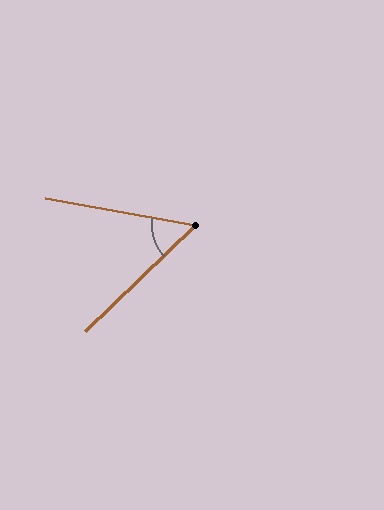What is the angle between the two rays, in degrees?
Approximately 54 degrees.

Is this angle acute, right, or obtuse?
It is acute.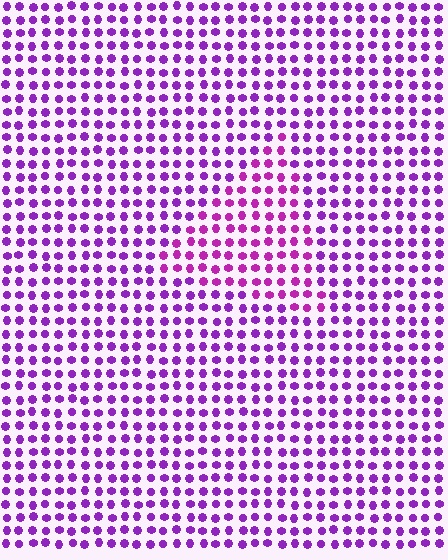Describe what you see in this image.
The image is filled with small purple elements in a uniform arrangement. A triangle-shaped region is visible where the elements are tinted to a slightly different hue, forming a subtle color boundary.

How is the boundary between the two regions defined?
The boundary is defined purely by a slight shift in hue (about 23 degrees). Spacing, size, and orientation are identical on both sides.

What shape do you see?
I see a triangle.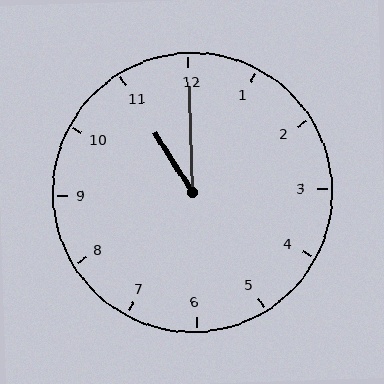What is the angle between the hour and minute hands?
Approximately 30 degrees.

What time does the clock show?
11:00.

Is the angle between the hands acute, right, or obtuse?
It is acute.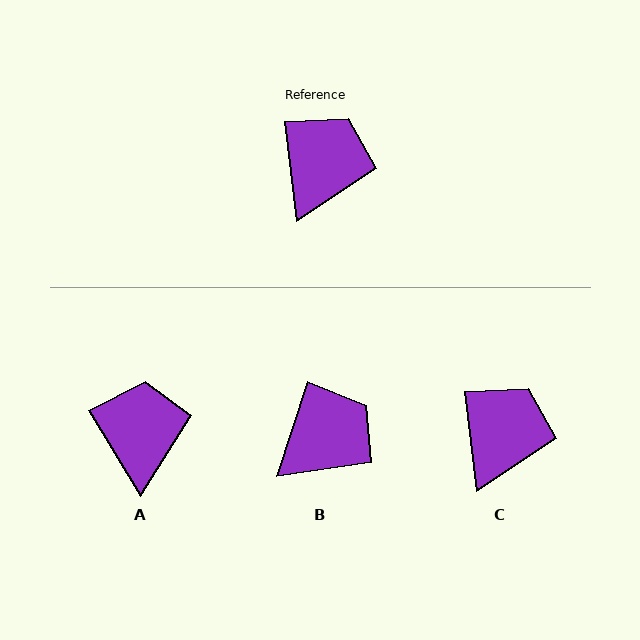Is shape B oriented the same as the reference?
No, it is off by about 25 degrees.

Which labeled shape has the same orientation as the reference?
C.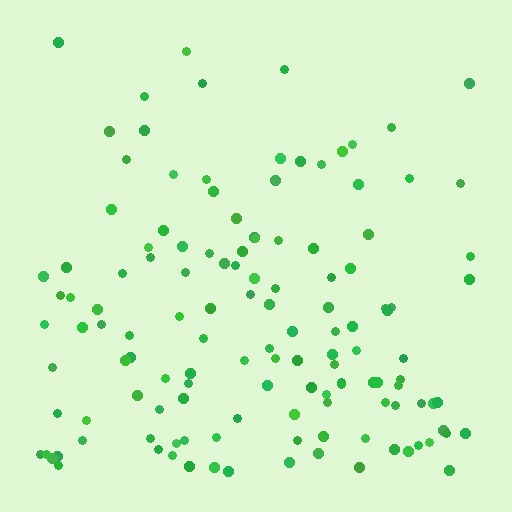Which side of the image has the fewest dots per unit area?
The top.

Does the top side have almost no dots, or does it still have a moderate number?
Still a moderate number, just noticeably fewer than the bottom.